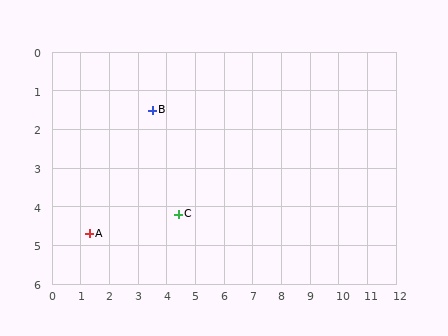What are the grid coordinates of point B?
Point B is at approximately (3.5, 1.5).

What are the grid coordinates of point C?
Point C is at approximately (4.4, 4.2).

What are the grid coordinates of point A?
Point A is at approximately (1.3, 4.7).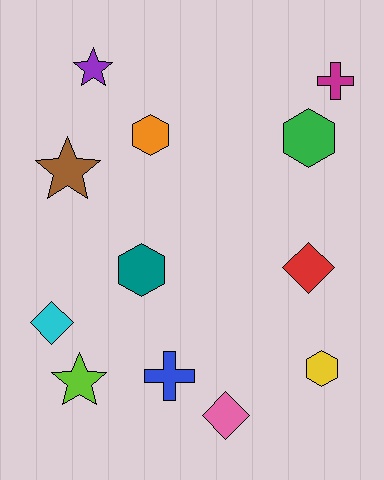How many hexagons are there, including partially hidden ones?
There are 4 hexagons.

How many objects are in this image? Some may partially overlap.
There are 12 objects.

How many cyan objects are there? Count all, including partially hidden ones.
There is 1 cyan object.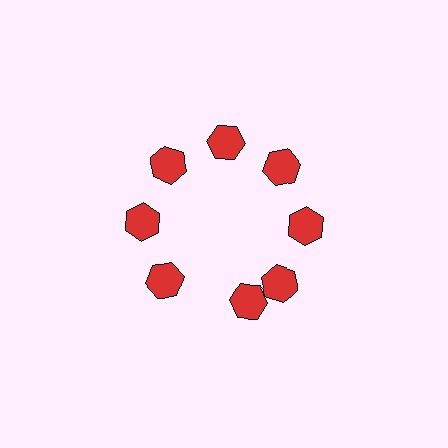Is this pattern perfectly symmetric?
No. The 8 red hexagons are arranged in a ring, but one element near the 6 o'clock position is rotated out of alignment along the ring, breaking the 8-fold rotational symmetry.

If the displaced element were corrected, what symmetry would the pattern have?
It would have 8-fold rotational symmetry — the pattern would map onto itself every 45 degrees.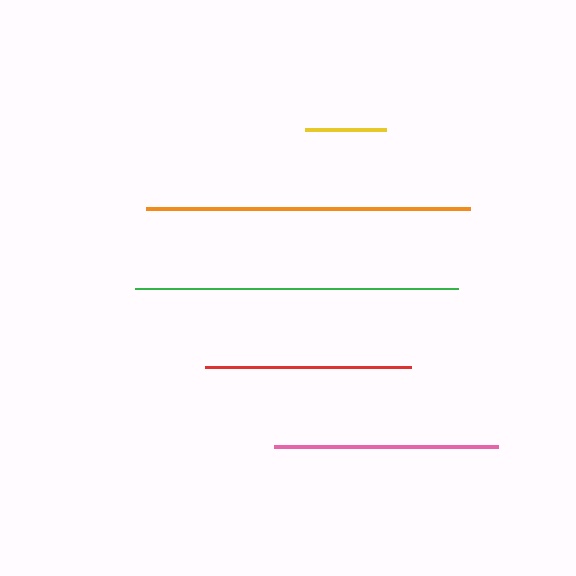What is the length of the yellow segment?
The yellow segment is approximately 81 pixels long.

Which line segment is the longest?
The orange line is the longest at approximately 324 pixels.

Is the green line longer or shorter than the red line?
The green line is longer than the red line.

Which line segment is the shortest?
The yellow line is the shortest at approximately 81 pixels.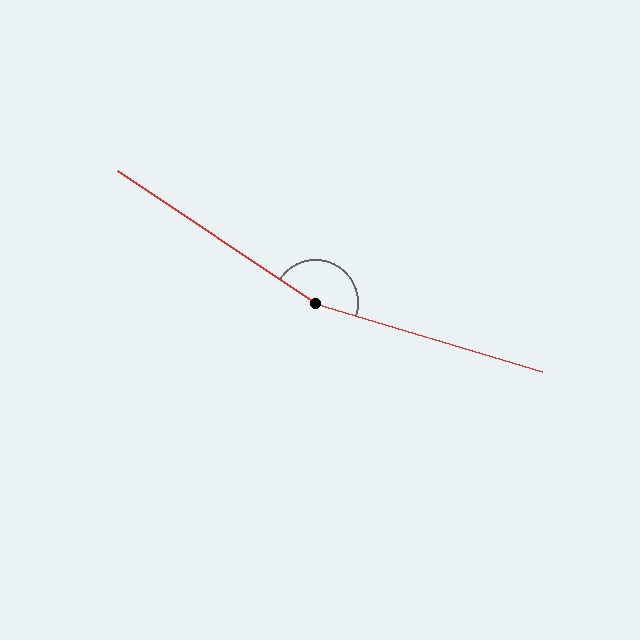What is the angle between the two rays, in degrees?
Approximately 163 degrees.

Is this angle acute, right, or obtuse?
It is obtuse.